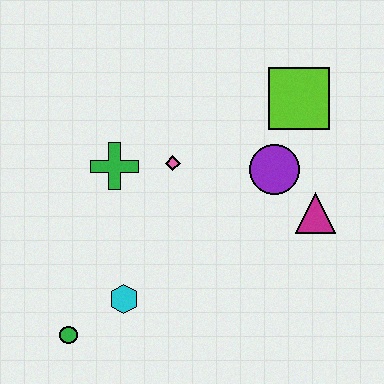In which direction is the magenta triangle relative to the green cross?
The magenta triangle is to the right of the green cross.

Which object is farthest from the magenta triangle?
The green circle is farthest from the magenta triangle.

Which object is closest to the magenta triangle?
The purple circle is closest to the magenta triangle.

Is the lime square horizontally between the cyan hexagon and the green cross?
No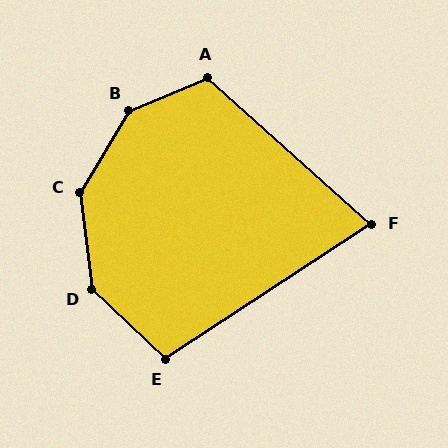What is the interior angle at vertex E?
Approximately 103 degrees (obtuse).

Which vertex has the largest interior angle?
B, at approximately 144 degrees.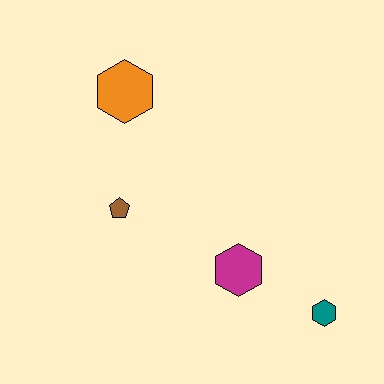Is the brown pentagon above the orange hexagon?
No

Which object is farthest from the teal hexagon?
The orange hexagon is farthest from the teal hexagon.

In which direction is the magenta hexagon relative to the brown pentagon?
The magenta hexagon is to the right of the brown pentagon.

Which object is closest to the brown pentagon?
The orange hexagon is closest to the brown pentagon.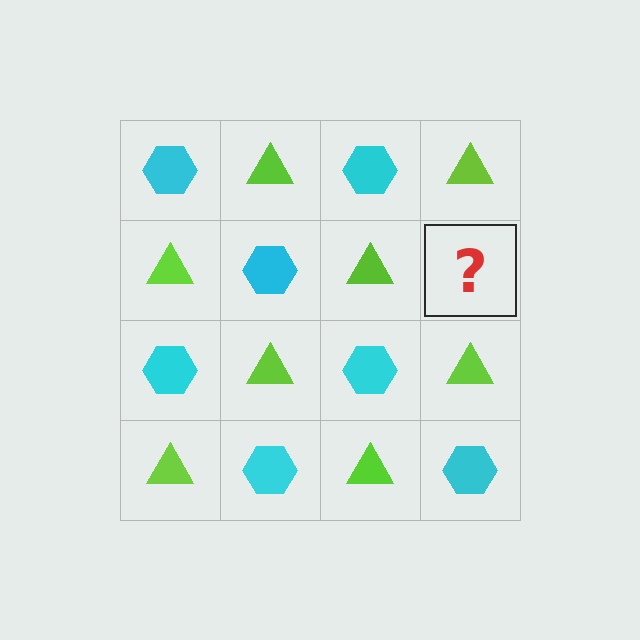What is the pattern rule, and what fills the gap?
The rule is that it alternates cyan hexagon and lime triangle in a checkerboard pattern. The gap should be filled with a cyan hexagon.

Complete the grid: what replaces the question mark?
The question mark should be replaced with a cyan hexagon.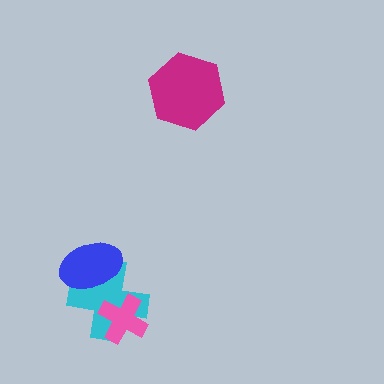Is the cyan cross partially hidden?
Yes, it is partially covered by another shape.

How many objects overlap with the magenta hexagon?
0 objects overlap with the magenta hexagon.